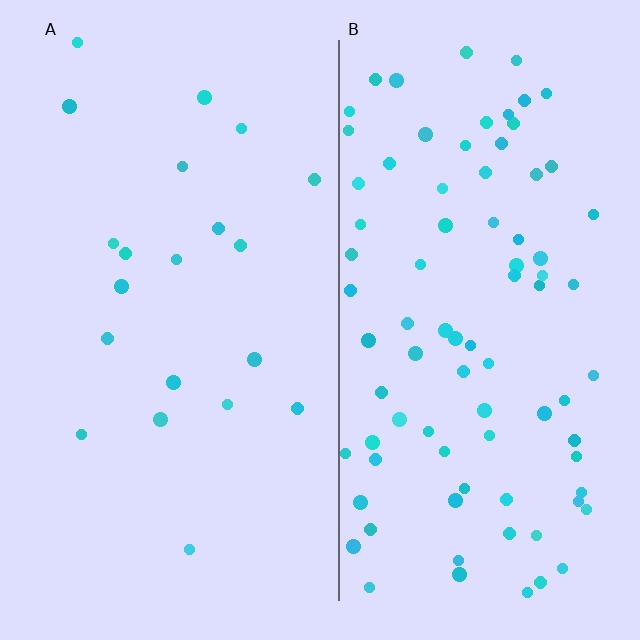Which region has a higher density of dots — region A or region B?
B (the right).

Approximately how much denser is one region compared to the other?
Approximately 4.2× — region B over region A.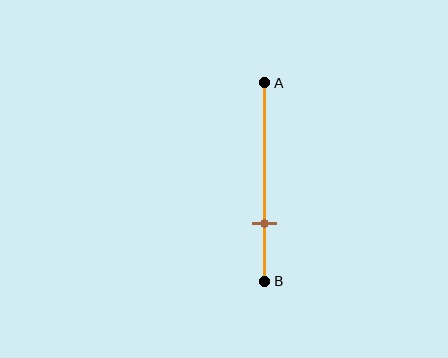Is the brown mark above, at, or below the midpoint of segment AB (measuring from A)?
The brown mark is below the midpoint of segment AB.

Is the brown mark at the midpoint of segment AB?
No, the mark is at about 70% from A, not at the 50% midpoint.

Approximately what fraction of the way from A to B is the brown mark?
The brown mark is approximately 70% of the way from A to B.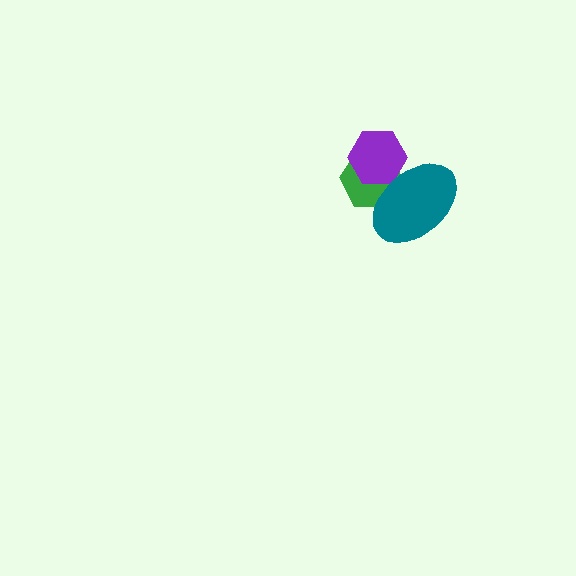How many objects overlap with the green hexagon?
2 objects overlap with the green hexagon.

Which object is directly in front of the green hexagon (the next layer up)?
The purple hexagon is directly in front of the green hexagon.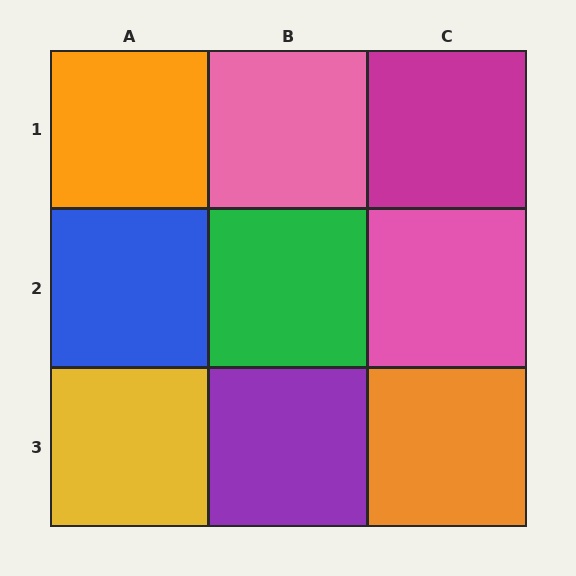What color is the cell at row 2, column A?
Blue.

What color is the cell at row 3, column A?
Yellow.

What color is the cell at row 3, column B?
Purple.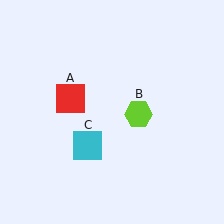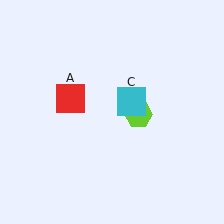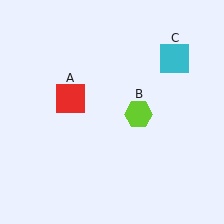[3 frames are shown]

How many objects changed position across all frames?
1 object changed position: cyan square (object C).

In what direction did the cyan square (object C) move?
The cyan square (object C) moved up and to the right.